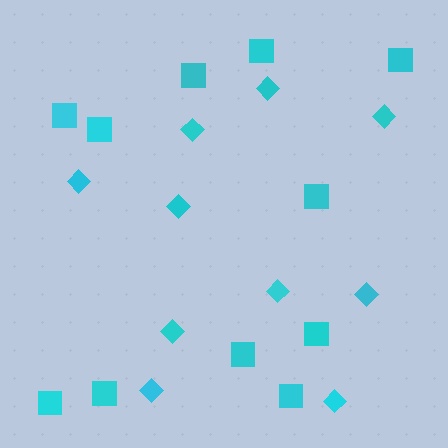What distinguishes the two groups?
There are 2 groups: one group of diamonds (10) and one group of squares (11).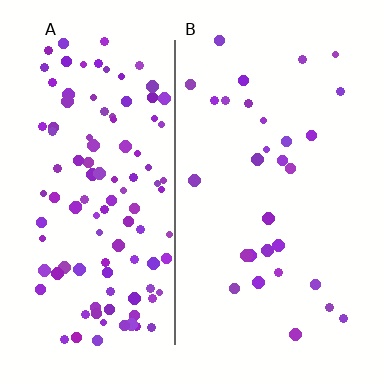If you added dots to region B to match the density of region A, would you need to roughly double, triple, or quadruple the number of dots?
Approximately quadruple.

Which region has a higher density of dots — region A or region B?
A (the left).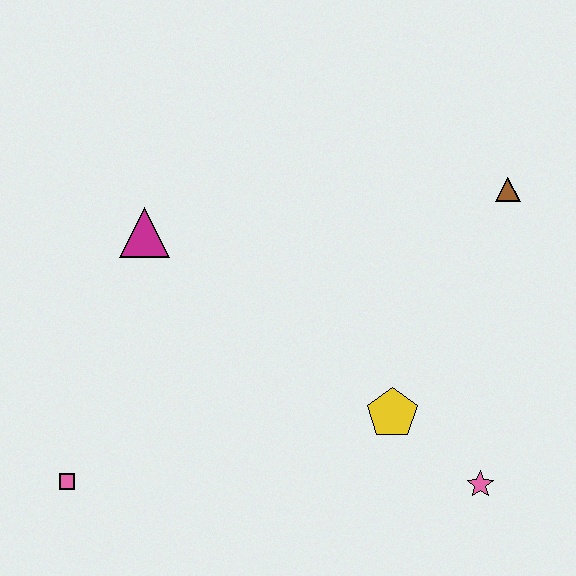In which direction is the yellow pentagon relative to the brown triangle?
The yellow pentagon is below the brown triangle.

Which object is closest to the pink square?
The magenta triangle is closest to the pink square.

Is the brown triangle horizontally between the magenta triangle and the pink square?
No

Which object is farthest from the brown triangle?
The pink square is farthest from the brown triangle.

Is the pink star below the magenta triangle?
Yes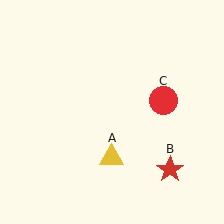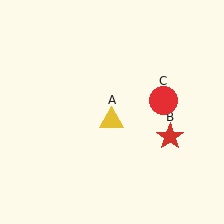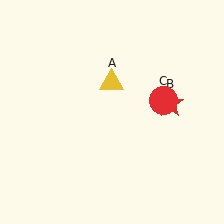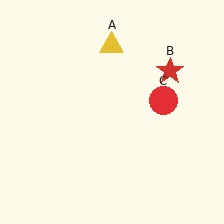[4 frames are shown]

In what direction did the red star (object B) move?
The red star (object B) moved up.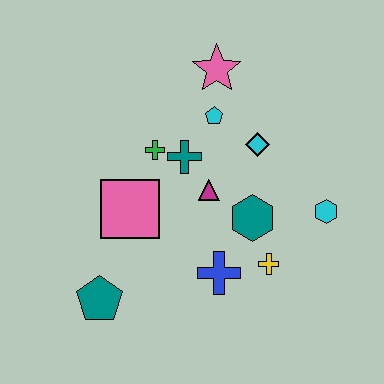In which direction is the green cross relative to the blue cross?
The green cross is above the blue cross.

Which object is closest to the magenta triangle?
The teal cross is closest to the magenta triangle.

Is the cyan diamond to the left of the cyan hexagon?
Yes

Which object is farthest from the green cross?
The cyan hexagon is farthest from the green cross.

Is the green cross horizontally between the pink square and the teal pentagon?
No